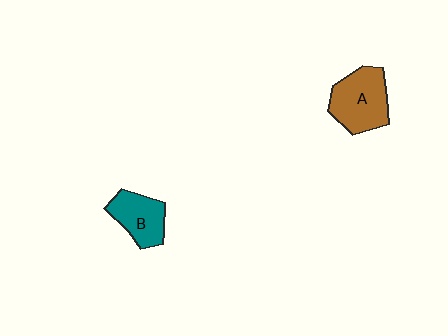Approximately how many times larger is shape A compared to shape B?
Approximately 1.3 times.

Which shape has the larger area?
Shape A (brown).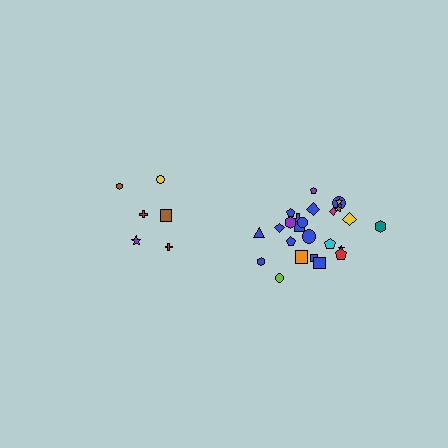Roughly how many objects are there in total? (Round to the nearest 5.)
Roughly 30 objects in total.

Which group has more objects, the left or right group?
The right group.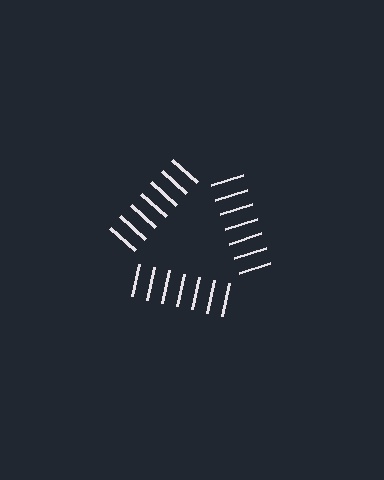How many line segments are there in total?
21 — 7 along each of the 3 edges.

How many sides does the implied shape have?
3 sides — the line-ends trace a triangle.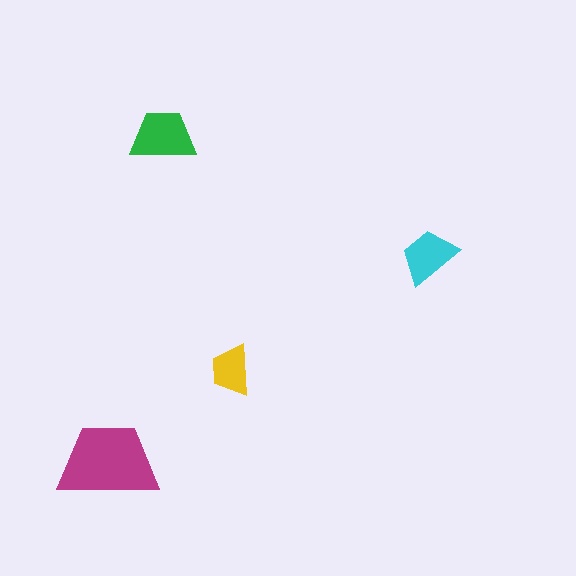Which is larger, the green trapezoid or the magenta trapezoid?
The magenta one.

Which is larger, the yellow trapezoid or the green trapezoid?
The green one.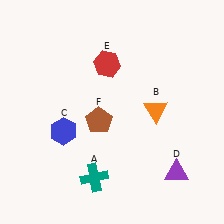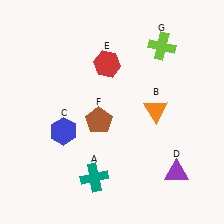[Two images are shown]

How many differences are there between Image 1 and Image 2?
There is 1 difference between the two images.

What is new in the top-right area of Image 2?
A lime cross (G) was added in the top-right area of Image 2.